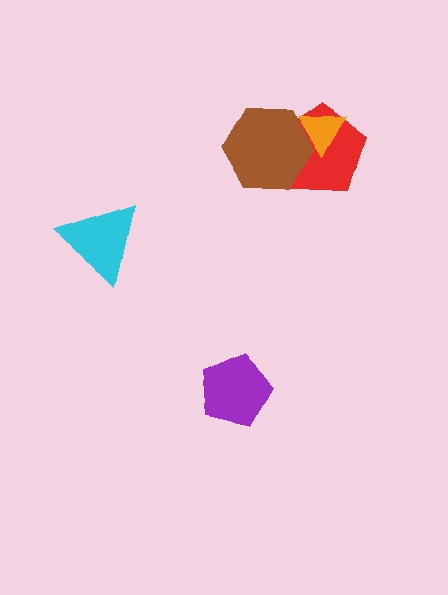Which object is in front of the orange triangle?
The brown hexagon is in front of the orange triangle.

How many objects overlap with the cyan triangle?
0 objects overlap with the cyan triangle.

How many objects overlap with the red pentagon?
2 objects overlap with the red pentagon.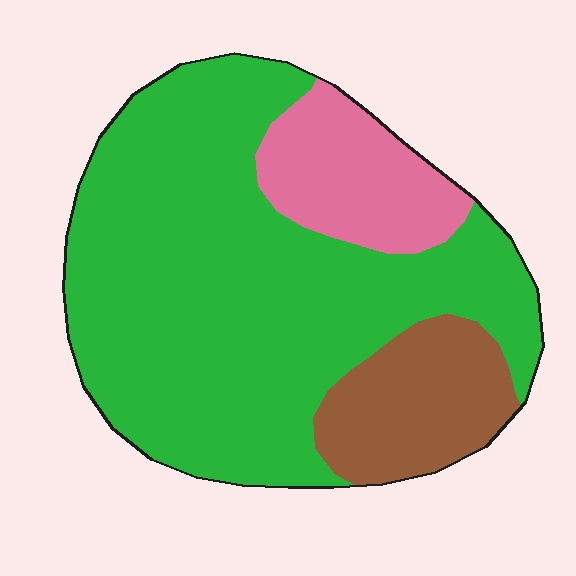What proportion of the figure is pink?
Pink covers around 15% of the figure.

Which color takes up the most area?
Green, at roughly 70%.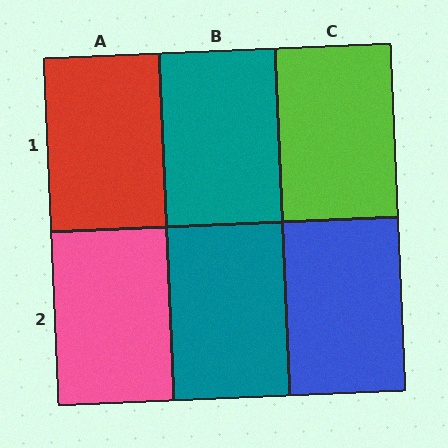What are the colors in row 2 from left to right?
Pink, teal, blue.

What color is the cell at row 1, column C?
Lime.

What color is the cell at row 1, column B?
Teal.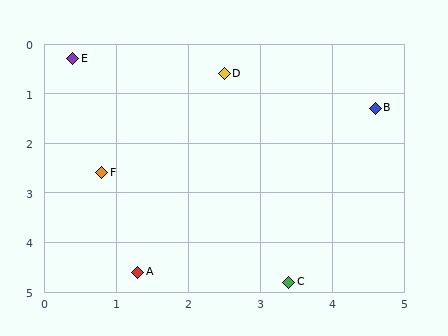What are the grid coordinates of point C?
Point C is at approximately (3.4, 4.8).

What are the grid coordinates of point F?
Point F is at approximately (0.8, 2.6).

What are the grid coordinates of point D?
Point D is at approximately (2.5, 0.6).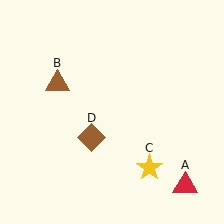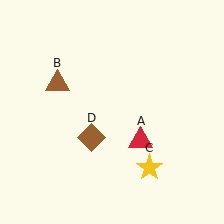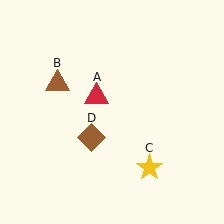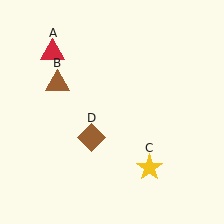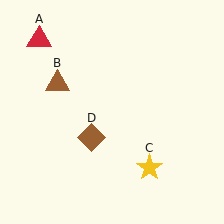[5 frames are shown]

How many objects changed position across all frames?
1 object changed position: red triangle (object A).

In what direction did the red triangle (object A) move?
The red triangle (object A) moved up and to the left.